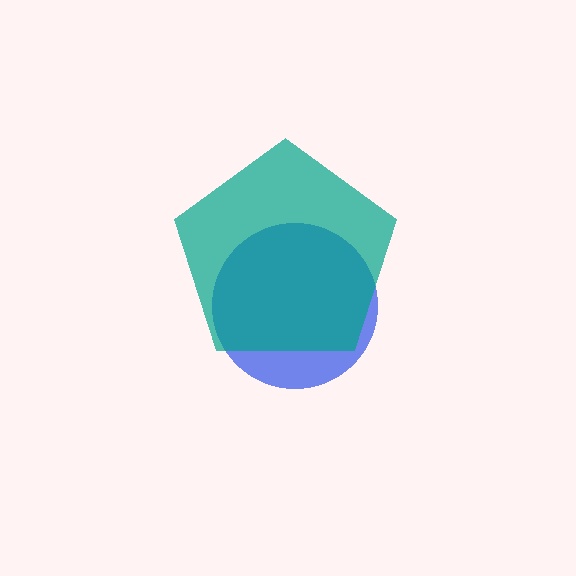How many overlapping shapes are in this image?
There are 2 overlapping shapes in the image.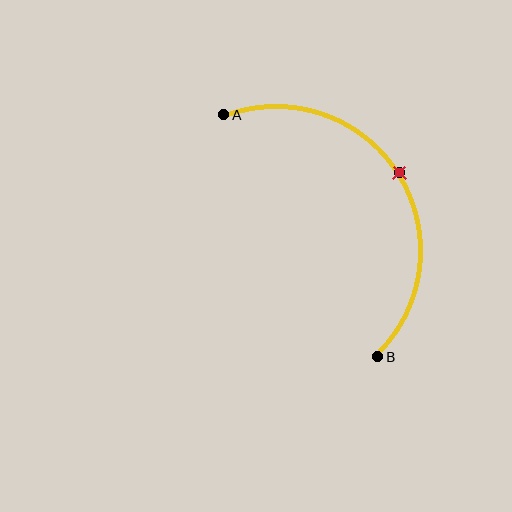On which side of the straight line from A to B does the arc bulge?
The arc bulges to the right of the straight line connecting A and B.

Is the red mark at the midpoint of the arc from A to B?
Yes. The red mark lies on the arc at equal arc-length from both A and B — it is the arc midpoint.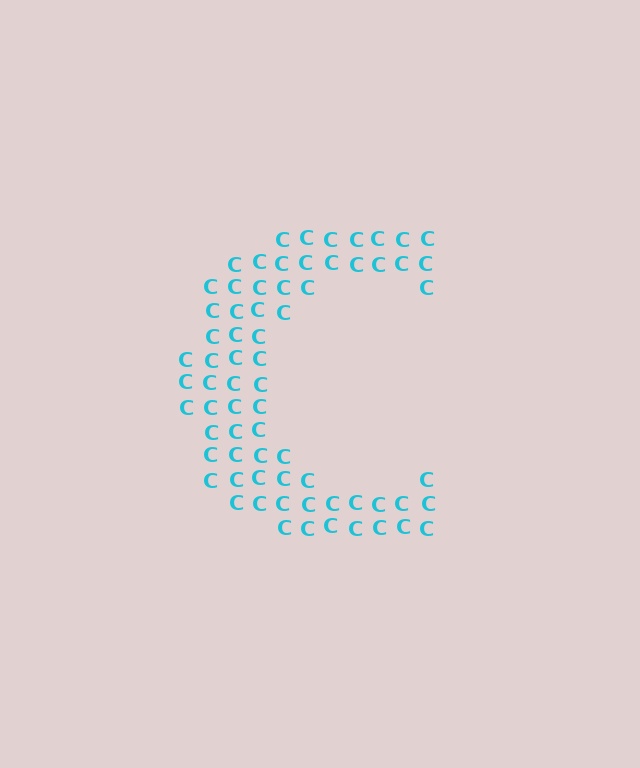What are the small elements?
The small elements are letter C's.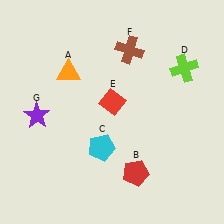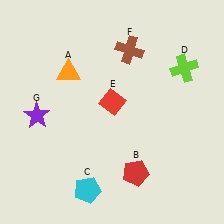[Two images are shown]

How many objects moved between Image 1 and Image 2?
1 object moved between the two images.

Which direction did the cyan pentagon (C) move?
The cyan pentagon (C) moved down.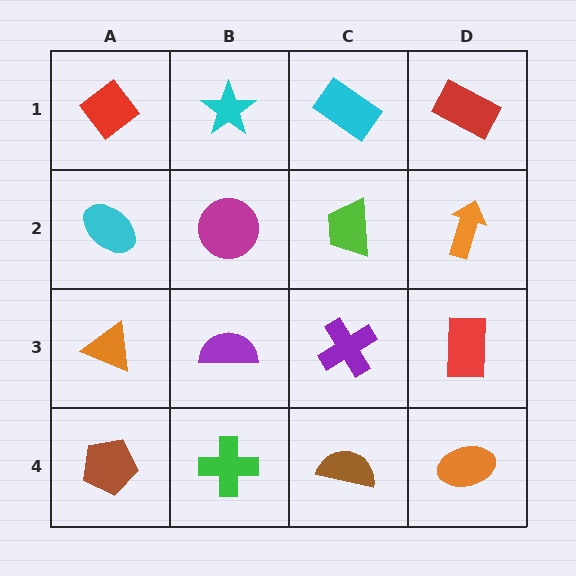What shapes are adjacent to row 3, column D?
An orange arrow (row 2, column D), an orange ellipse (row 4, column D), a purple cross (row 3, column C).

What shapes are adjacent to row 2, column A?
A red diamond (row 1, column A), an orange triangle (row 3, column A), a magenta circle (row 2, column B).